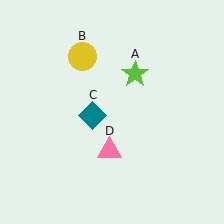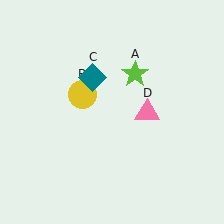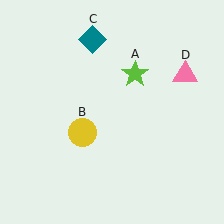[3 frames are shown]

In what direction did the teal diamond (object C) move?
The teal diamond (object C) moved up.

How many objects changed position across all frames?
3 objects changed position: yellow circle (object B), teal diamond (object C), pink triangle (object D).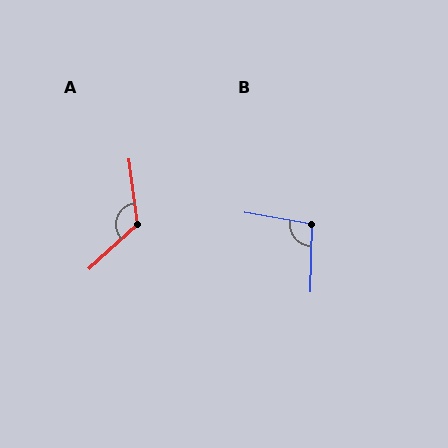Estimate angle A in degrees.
Approximately 125 degrees.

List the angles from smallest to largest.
B (98°), A (125°).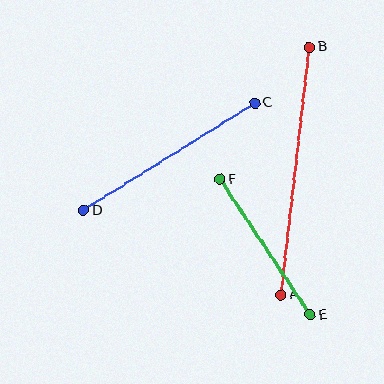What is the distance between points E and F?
The distance is approximately 163 pixels.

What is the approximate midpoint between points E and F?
The midpoint is at approximately (265, 247) pixels.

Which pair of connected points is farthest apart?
Points A and B are farthest apart.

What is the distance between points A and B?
The distance is approximately 249 pixels.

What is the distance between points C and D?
The distance is approximately 202 pixels.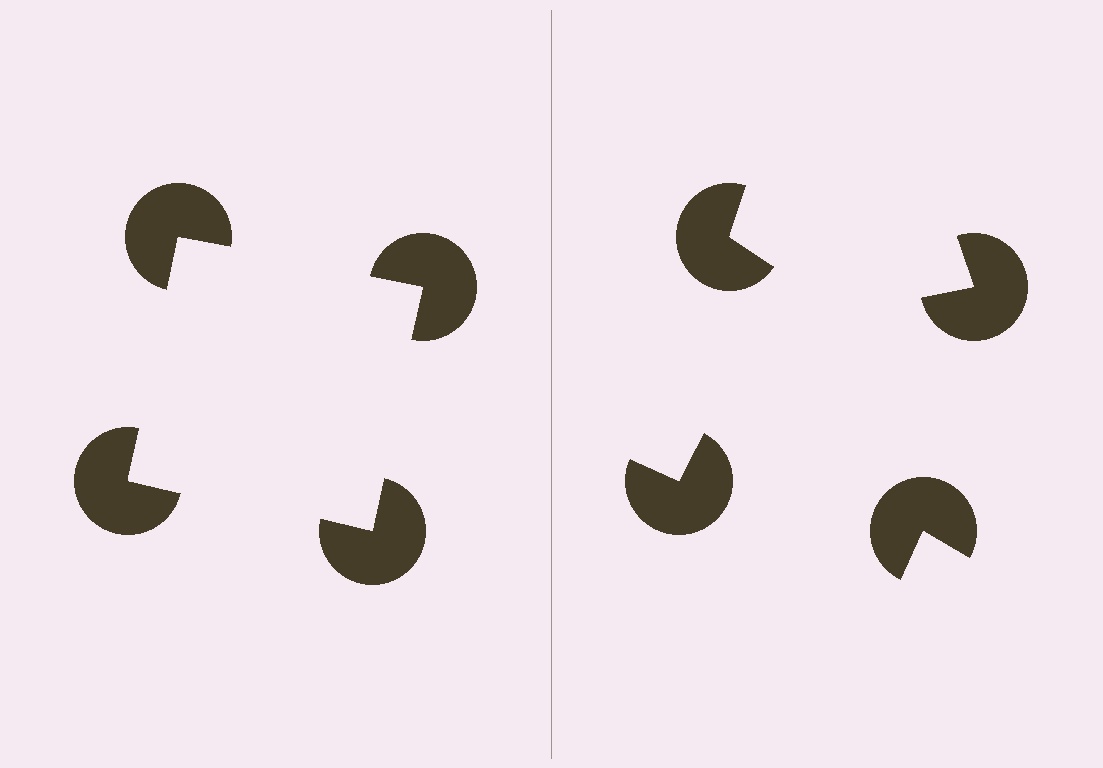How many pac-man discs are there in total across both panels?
8 — 4 on each side.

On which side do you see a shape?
An illusory square appears on the left side. On the right side the wedge cuts are rotated, so no coherent shape forms.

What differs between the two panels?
The pac-man discs are positioned identically on both sides; only the wedge orientations differ. On the left they align to a square; on the right they are misaligned.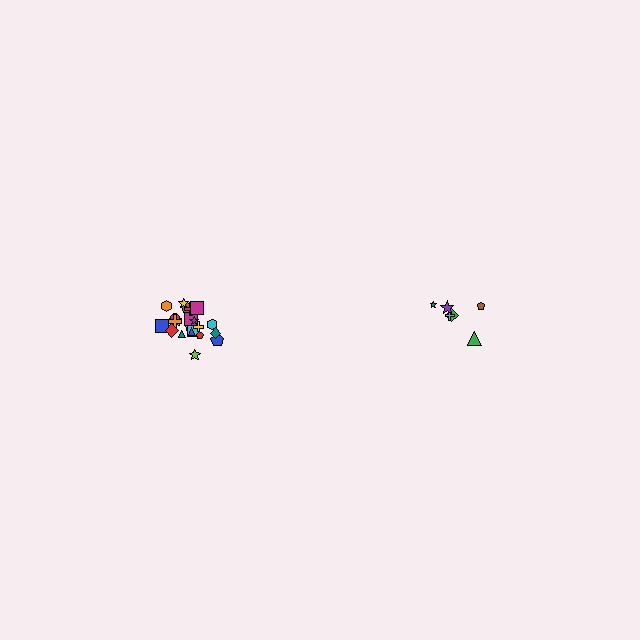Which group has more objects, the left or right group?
The left group.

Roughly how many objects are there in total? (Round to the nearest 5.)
Roughly 30 objects in total.